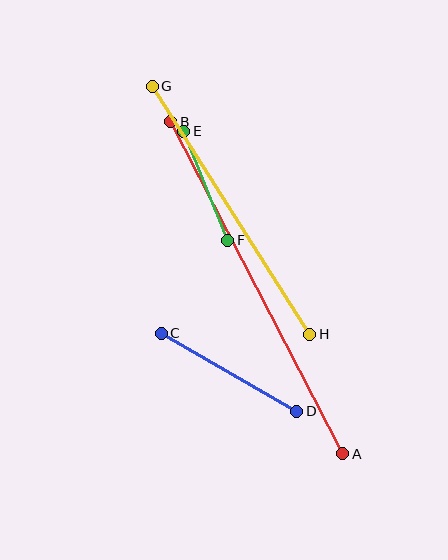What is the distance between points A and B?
The distance is approximately 374 pixels.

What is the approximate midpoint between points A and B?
The midpoint is at approximately (257, 288) pixels.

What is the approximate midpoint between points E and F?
The midpoint is at approximately (206, 186) pixels.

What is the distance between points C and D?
The distance is approximately 156 pixels.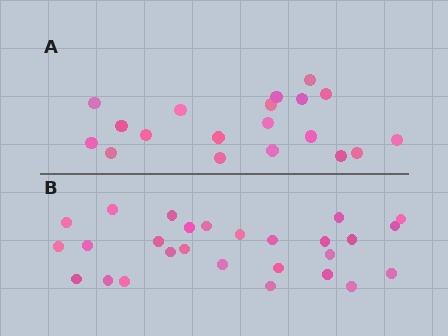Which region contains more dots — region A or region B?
Region B (the bottom region) has more dots.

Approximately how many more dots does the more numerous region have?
Region B has roughly 8 or so more dots than region A.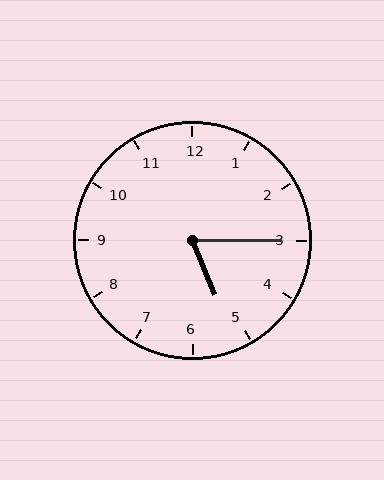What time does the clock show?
5:15.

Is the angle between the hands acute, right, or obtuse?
It is acute.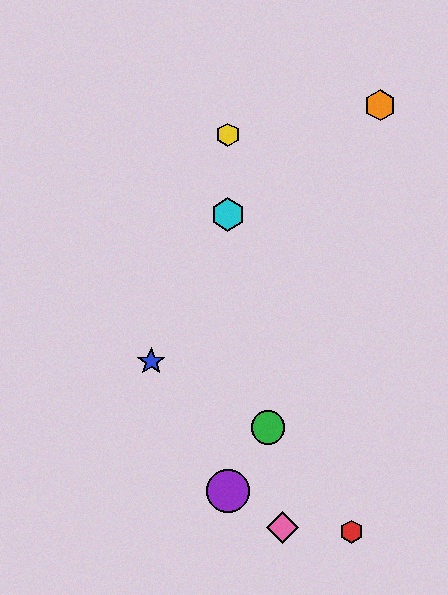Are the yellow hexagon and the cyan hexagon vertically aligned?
Yes, both are at x≈228.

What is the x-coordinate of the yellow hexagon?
The yellow hexagon is at x≈228.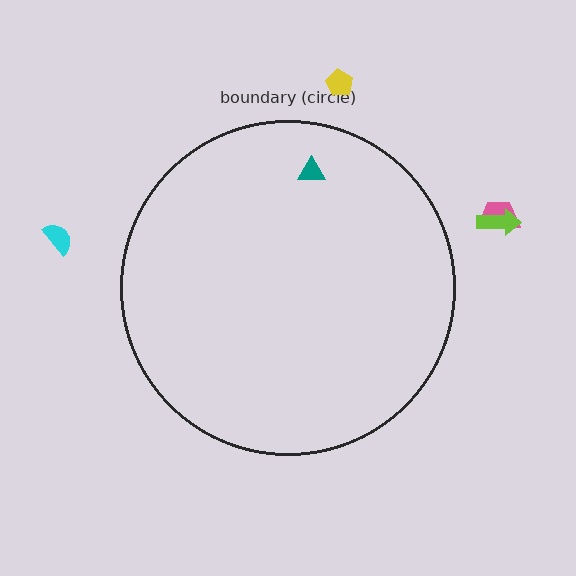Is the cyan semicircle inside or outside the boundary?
Outside.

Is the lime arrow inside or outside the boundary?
Outside.